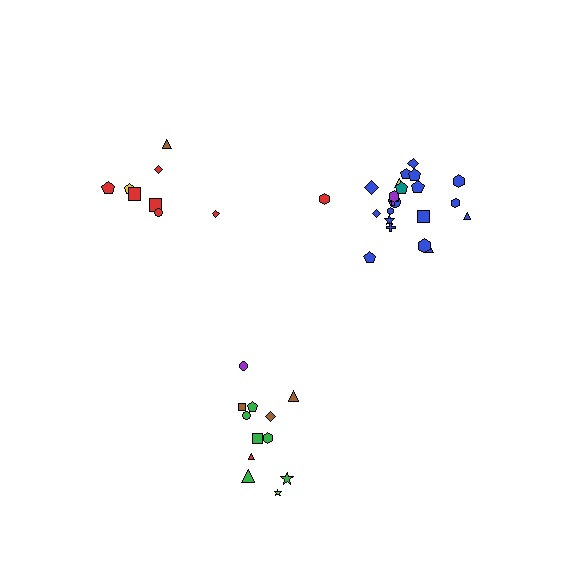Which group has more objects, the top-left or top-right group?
The top-right group.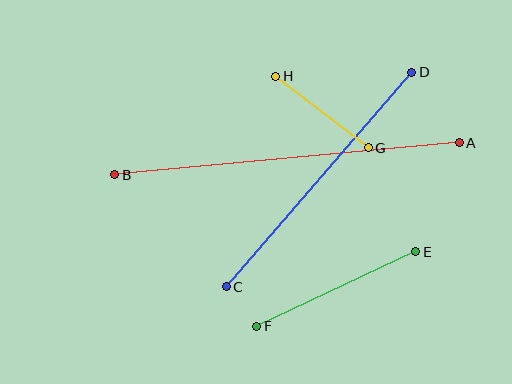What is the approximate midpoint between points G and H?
The midpoint is at approximately (322, 112) pixels.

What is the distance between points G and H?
The distance is approximately 117 pixels.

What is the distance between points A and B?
The distance is approximately 346 pixels.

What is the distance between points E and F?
The distance is approximately 176 pixels.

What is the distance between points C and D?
The distance is approximately 284 pixels.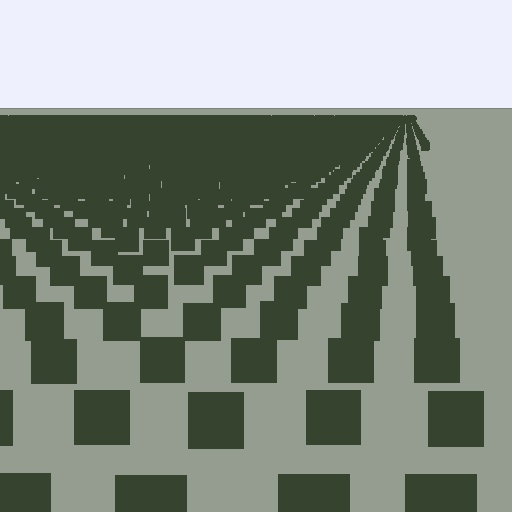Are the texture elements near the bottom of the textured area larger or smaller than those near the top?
Larger. Near the bottom, elements are closer to the viewer and appear at a bigger on-screen size.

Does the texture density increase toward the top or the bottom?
Density increases toward the top.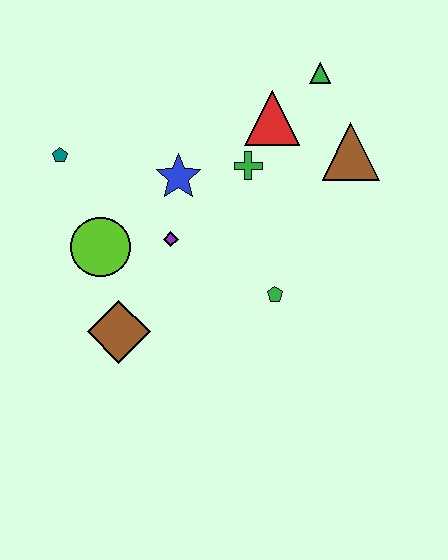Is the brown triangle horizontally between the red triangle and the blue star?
No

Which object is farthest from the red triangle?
The brown diamond is farthest from the red triangle.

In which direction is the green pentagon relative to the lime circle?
The green pentagon is to the right of the lime circle.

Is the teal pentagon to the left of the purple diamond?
Yes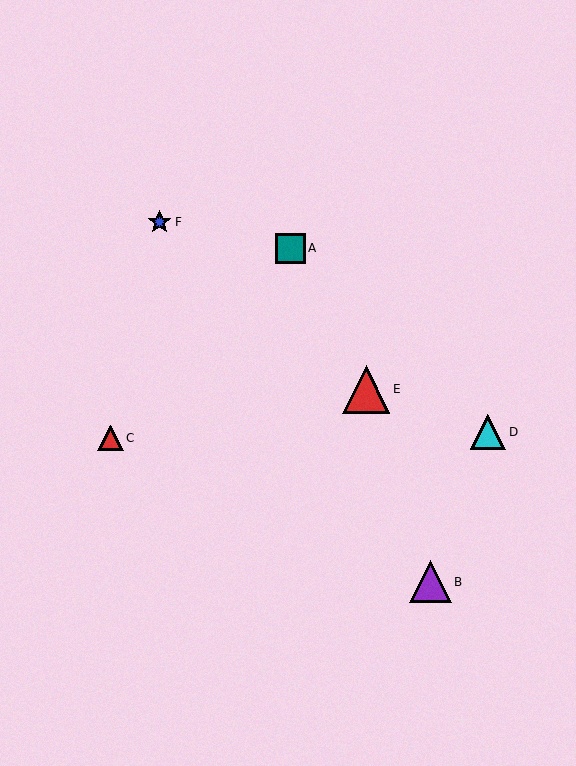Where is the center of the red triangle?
The center of the red triangle is at (110, 438).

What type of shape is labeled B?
Shape B is a purple triangle.